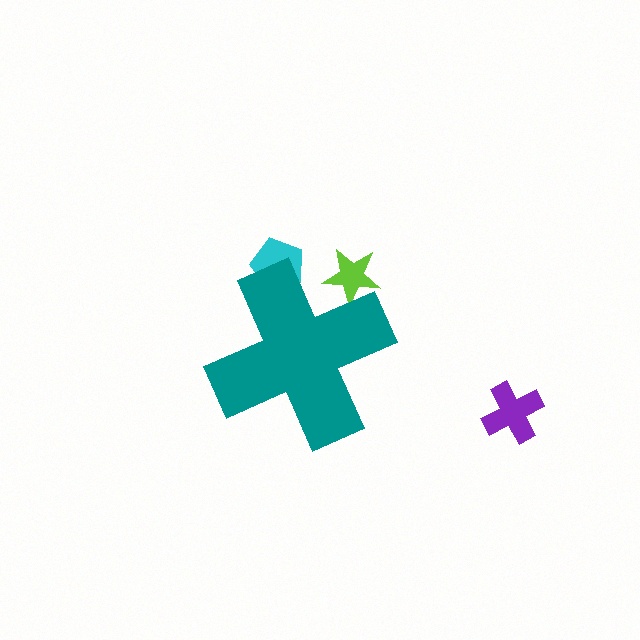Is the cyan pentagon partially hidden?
Yes, the cyan pentagon is partially hidden behind the teal cross.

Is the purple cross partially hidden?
No, the purple cross is fully visible.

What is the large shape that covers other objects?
A teal cross.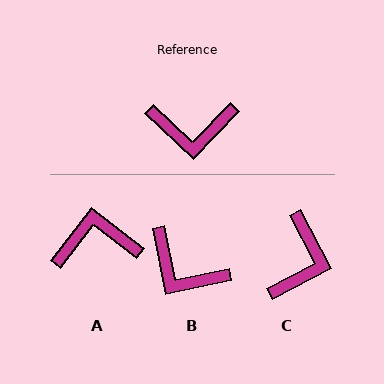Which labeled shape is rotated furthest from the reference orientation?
A, about 175 degrees away.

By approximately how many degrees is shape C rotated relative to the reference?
Approximately 71 degrees counter-clockwise.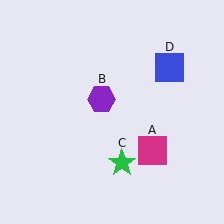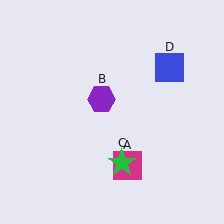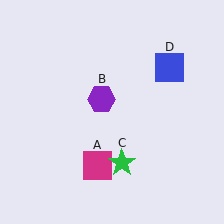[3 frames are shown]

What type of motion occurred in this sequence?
The magenta square (object A) rotated clockwise around the center of the scene.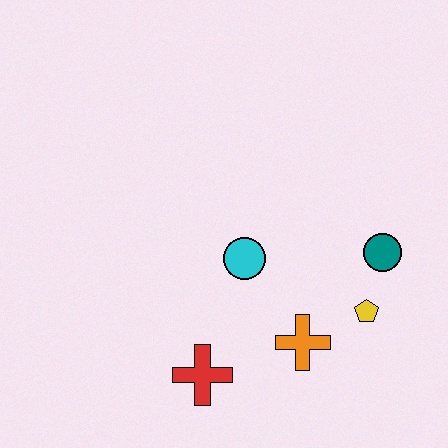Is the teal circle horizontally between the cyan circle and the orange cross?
No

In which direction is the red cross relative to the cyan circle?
The red cross is below the cyan circle.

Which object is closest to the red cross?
The orange cross is closest to the red cross.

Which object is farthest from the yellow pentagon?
The red cross is farthest from the yellow pentagon.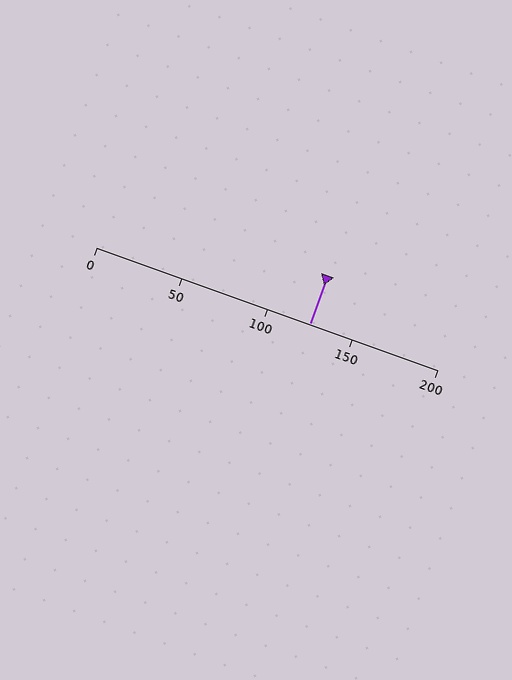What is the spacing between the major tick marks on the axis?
The major ticks are spaced 50 apart.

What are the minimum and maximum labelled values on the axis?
The axis runs from 0 to 200.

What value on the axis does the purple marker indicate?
The marker indicates approximately 125.